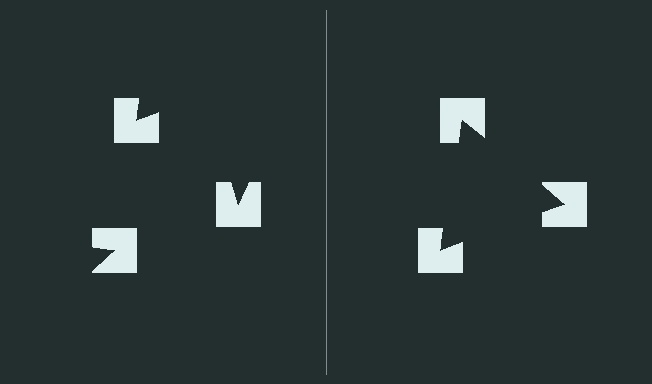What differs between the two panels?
The notched squares are positioned identically on both sides; only the wedge orientations differ. On the right they align to a triangle; on the left they are misaligned.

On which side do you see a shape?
An illusory triangle appears on the right side. On the left side the wedge cuts are rotated, so no coherent shape forms.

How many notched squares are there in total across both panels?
6 — 3 on each side.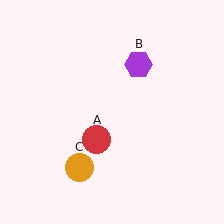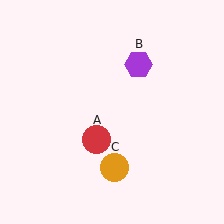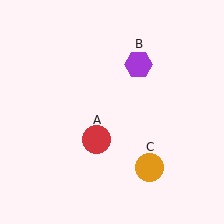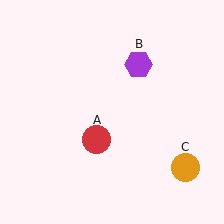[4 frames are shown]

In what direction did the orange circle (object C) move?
The orange circle (object C) moved right.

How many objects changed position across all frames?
1 object changed position: orange circle (object C).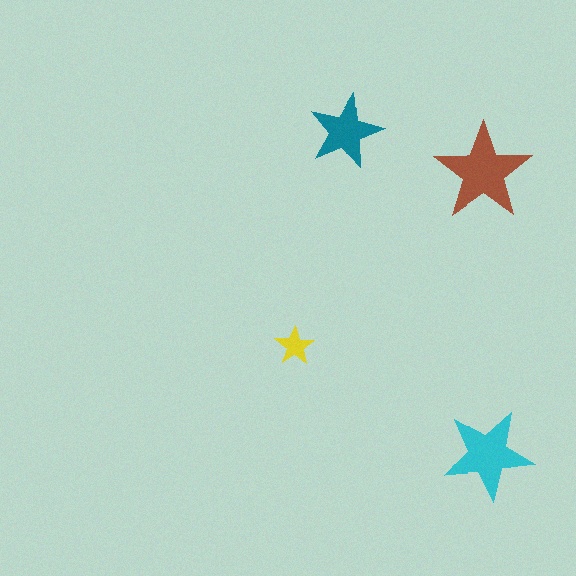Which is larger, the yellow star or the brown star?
The brown one.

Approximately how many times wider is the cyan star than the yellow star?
About 2.5 times wider.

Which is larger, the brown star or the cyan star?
The brown one.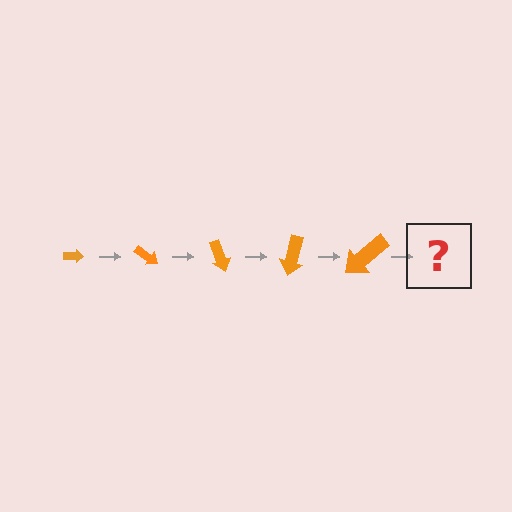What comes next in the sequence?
The next element should be an arrow, larger than the previous one and rotated 175 degrees from the start.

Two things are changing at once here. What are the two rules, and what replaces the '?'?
The two rules are that the arrow grows larger each step and it rotates 35 degrees each step. The '?' should be an arrow, larger than the previous one and rotated 175 degrees from the start.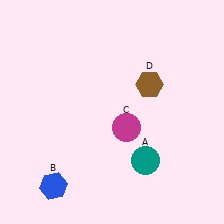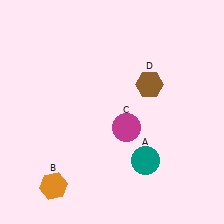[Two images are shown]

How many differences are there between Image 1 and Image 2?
There is 1 difference between the two images.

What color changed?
The hexagon (B) changed from blue in Image 1 to orange in Image 2.